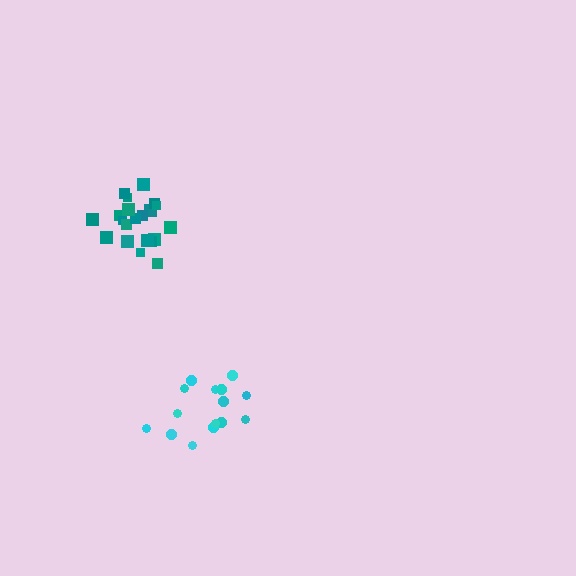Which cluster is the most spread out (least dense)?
Cyan.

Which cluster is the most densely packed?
Teal.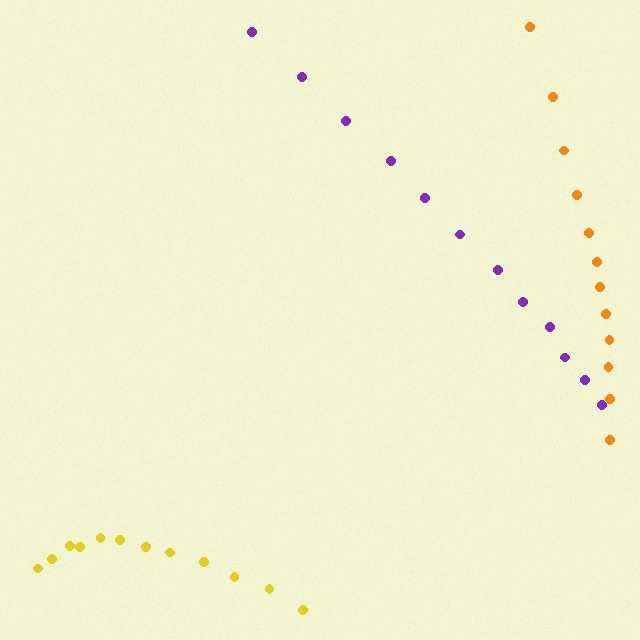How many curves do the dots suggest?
There are 3 distinct paths.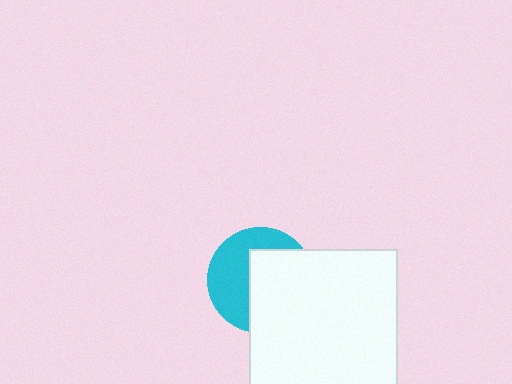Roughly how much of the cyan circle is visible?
About half of it is visible (roughly 47%).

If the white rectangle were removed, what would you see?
You would see the complete cyan circle.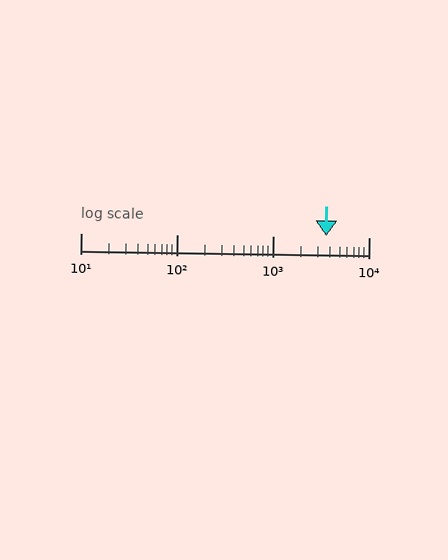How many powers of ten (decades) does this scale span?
The scale spans 3 decades, from 10 to 10000.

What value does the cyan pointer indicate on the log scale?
The pointer indicates approximately 3600.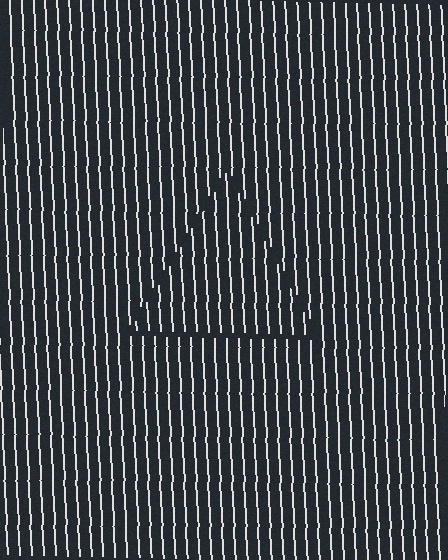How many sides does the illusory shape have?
3 sides — the line-ends trace a triangle.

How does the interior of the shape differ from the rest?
The interior of the shape contains the same grating, shifted by half a period — the contour is defined by the phase discontinuity where line-ends from the inner and outer gratings abut.